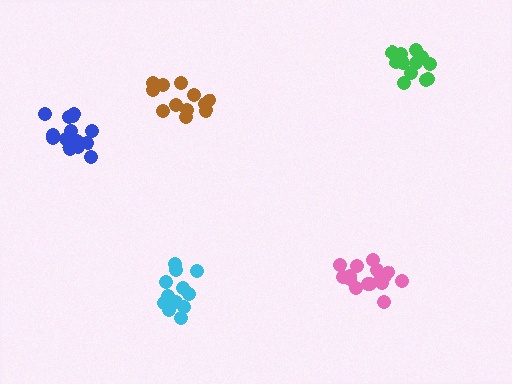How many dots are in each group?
Group 1: 15 dots, Group 2: 13 dots, Group 3: 12 dots, Group 4: 12 dots, Group 5: 16 dots (68 total).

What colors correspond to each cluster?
The clusters are colored: blue, cyan, brown, green, pink.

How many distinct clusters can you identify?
There are 5 distinct clusters.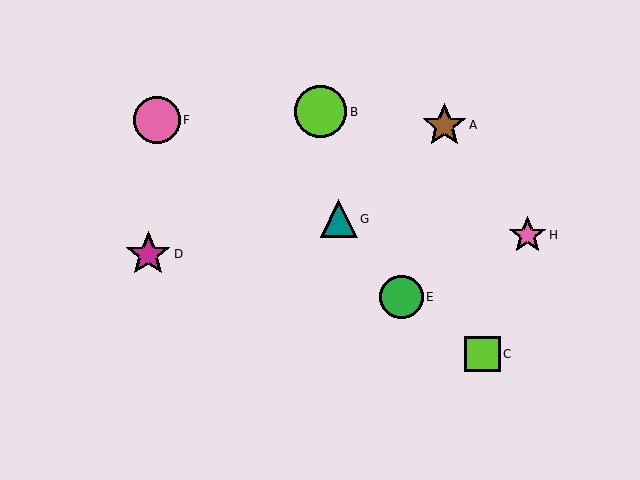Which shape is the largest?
The lime circle (labeled B) is the largest.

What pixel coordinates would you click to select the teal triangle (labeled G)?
Click at (339, 219) to select the teal triangle G.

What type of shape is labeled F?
Shape F is a pink circle.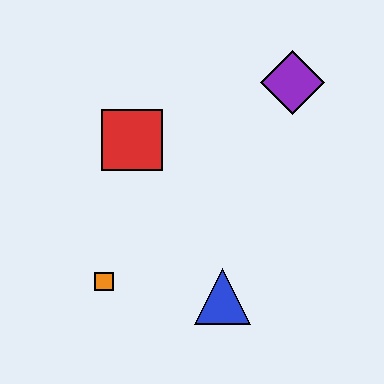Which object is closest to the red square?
The orange square is closest to the red square.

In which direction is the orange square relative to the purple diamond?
The orange square is below the purple diamond.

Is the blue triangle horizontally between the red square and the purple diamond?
Yes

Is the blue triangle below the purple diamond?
Yes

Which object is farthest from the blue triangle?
The purple diamond is farthest from the blue triangle.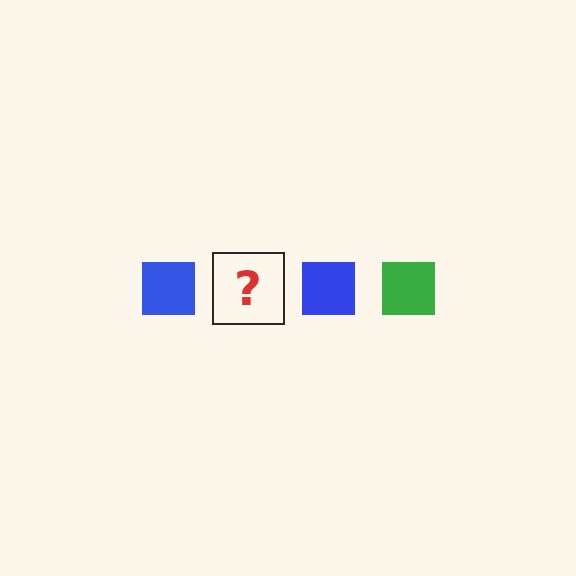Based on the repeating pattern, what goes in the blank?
The blank should be a green square.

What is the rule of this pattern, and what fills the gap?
The rule is that the pattern cycles through blue, green squares. The gap should be filled with a green square.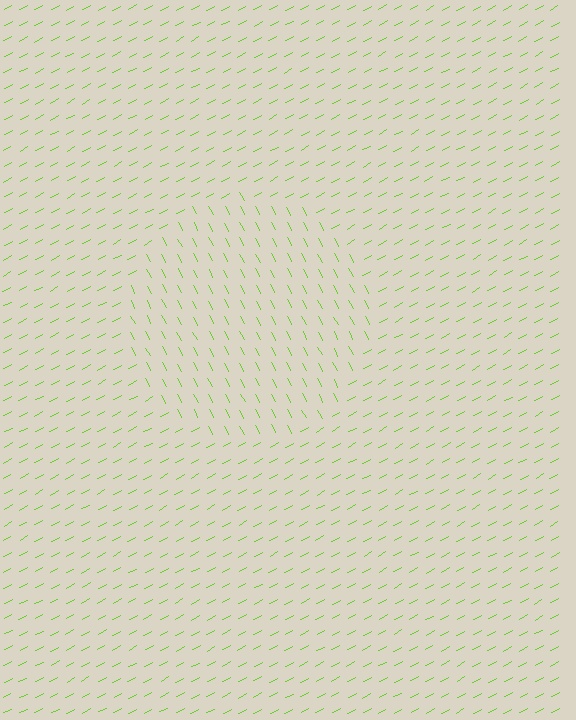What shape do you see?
I see a circle.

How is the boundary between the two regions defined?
The boundary is defined purely by a change in line orientation (approximately 89 degrees difference). All lines are the same color and thickness.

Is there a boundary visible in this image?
Yes, there is a texture boundary formed by a change in line orientation.